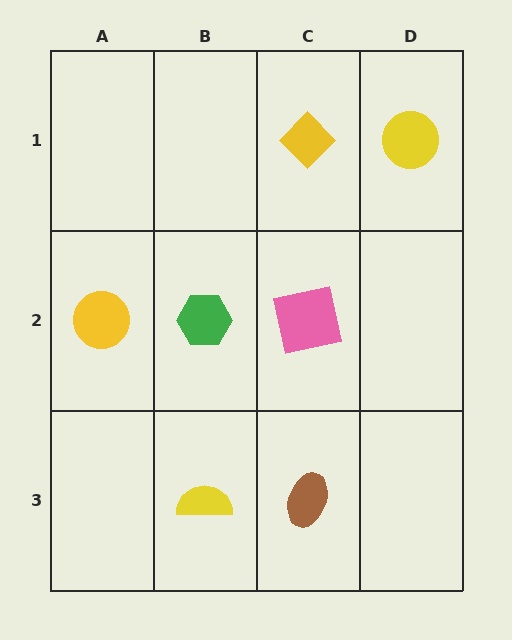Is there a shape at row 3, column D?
No, that cell is empty.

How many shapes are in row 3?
2 shapes.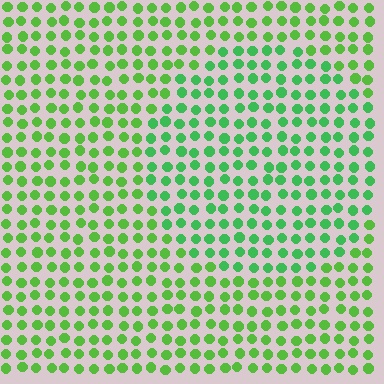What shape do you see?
I see a circle.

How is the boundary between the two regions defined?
The boundary is defined purely by a slight shift in hue (about 24 degrees). Spacing, size, and orientation are identical on both sides.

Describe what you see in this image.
The image is filled with small lime elements in a uniform arrangement. A circle-shaped region is visible where the elements are tinted to a slightly different hue, forming a subtle color boundary.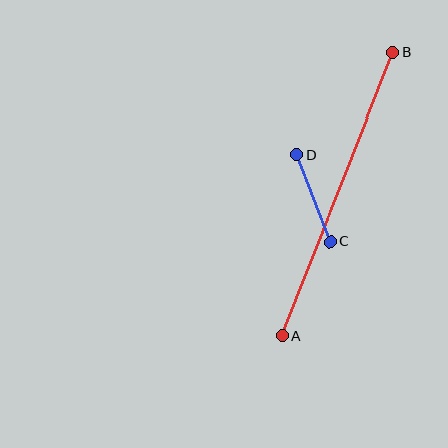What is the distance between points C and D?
The distance is approximately 94 pixels.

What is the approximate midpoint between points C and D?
The midpoint is at approximately (313, 198) pixels.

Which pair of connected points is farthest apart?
Points A and B are farthest apart.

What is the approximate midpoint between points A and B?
The midpoint is at approximately (337, 194) pixels.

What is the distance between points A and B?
The distance is approximately 304 pixels.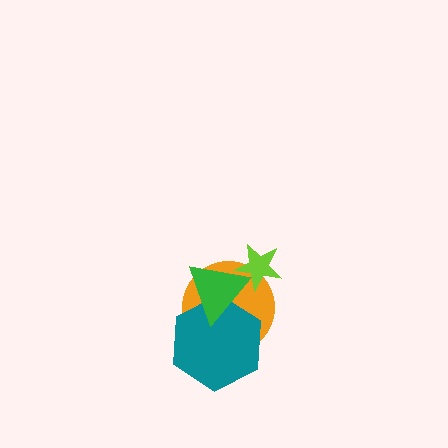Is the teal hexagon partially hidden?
Yes, it is partially covered by another shape.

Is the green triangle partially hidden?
Yes, it is partially covered by another shape.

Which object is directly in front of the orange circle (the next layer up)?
The teal hexagon is directly in front of the orange circle.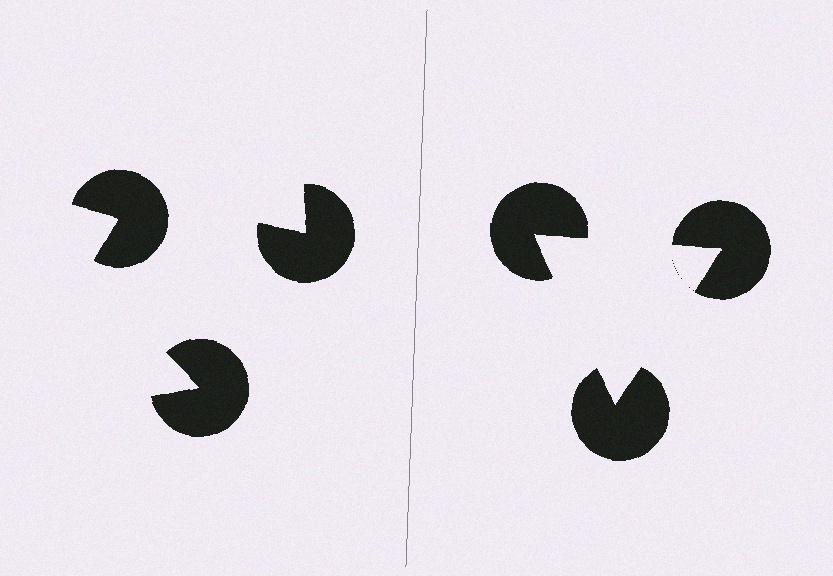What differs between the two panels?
The pac-man discs are positioned identically on both sides; only the wedge orientations differ. On the right they align to a triangle; on the left they are misaligned.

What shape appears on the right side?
An illusory triangle.